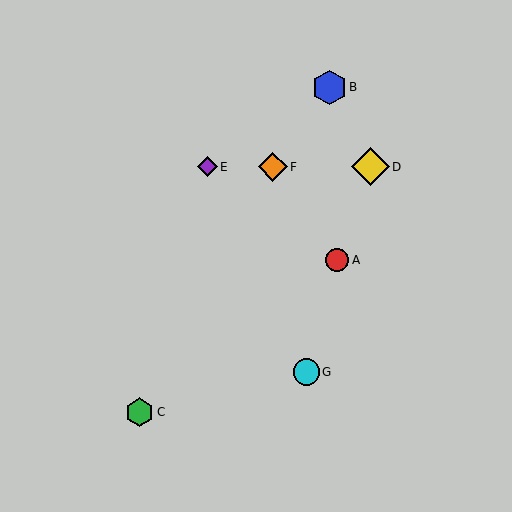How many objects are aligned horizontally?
3 objects (D, E, F) are aligned horizontally.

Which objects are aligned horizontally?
Objects D, E, F are aligned horizontally.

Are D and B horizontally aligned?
No, D is at y≈167 and B is at y≈87.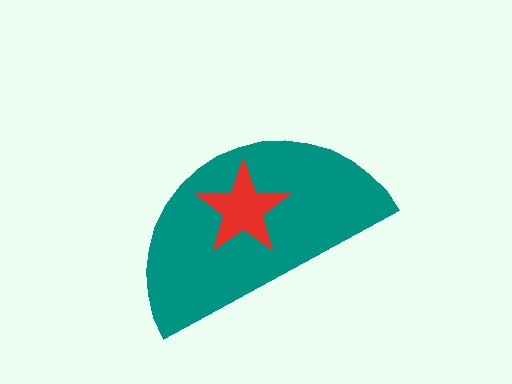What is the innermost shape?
The red star.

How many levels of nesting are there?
2.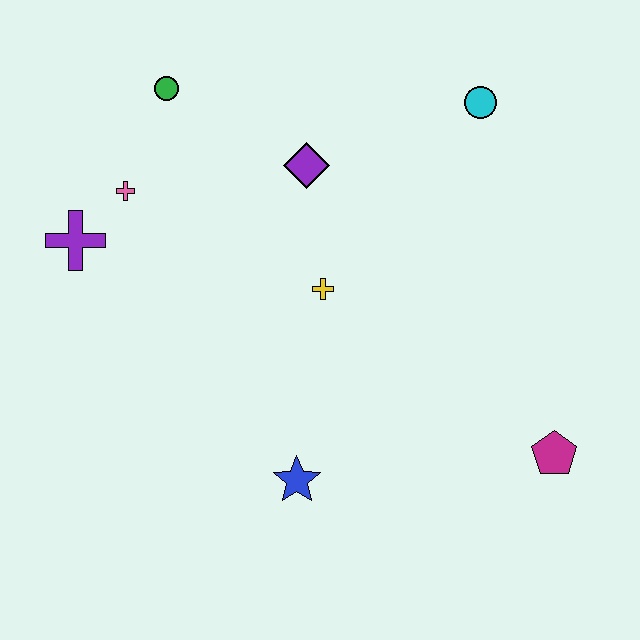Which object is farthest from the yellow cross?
The magenta pentagon is farthest from the yellow cross.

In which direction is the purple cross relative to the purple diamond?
The purple cross is to the left of the purple diamond.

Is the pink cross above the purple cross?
Yes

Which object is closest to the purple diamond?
The yellow cross is closest to the purple diamond.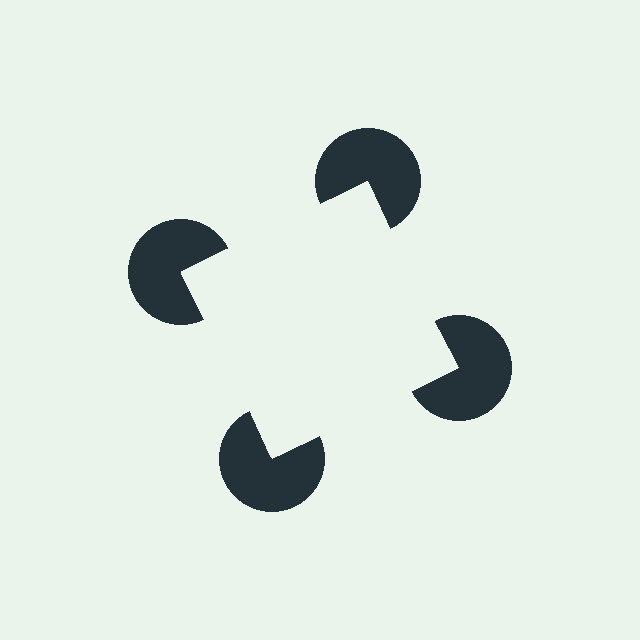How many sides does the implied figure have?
4 sides.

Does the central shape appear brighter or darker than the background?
It typically appears slightly brighter than the background, even though no actual brightness change is drawn.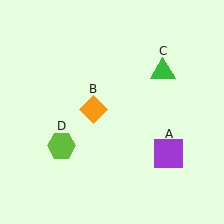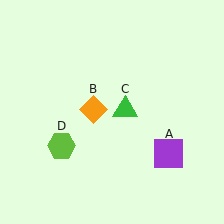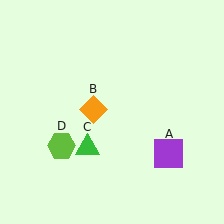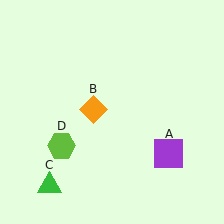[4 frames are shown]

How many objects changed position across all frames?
1 object changed position: green triangle (object C).